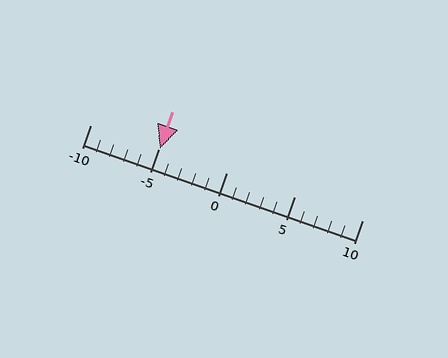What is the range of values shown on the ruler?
The ruler shows values from -10 to 10.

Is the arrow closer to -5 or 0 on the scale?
The arrow is closer to -5.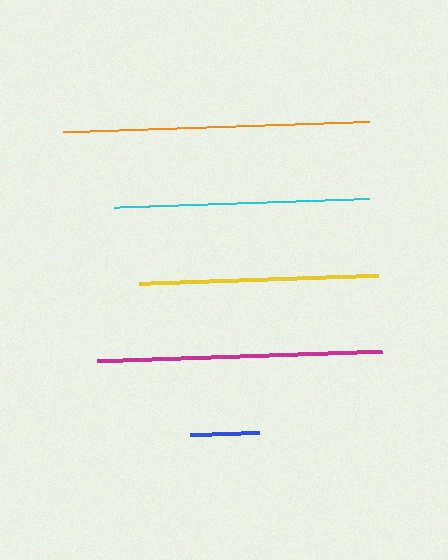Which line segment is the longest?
The orange line is the longest at approximately 306 pixels.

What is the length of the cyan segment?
The cyan segment is approximately 255 pixels long.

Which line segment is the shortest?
The blue line is the shortest at approximately 69 pixels.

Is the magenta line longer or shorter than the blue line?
The magenta line is longer than the blue line.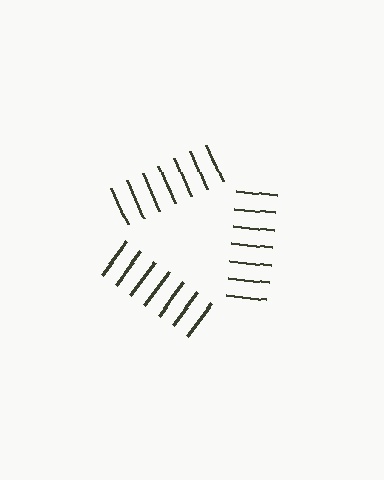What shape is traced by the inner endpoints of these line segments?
An illusory triangle — the line segments terminate on its edges but no continuous stroke is drawn.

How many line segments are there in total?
21 — 7 along each of the 3 edges.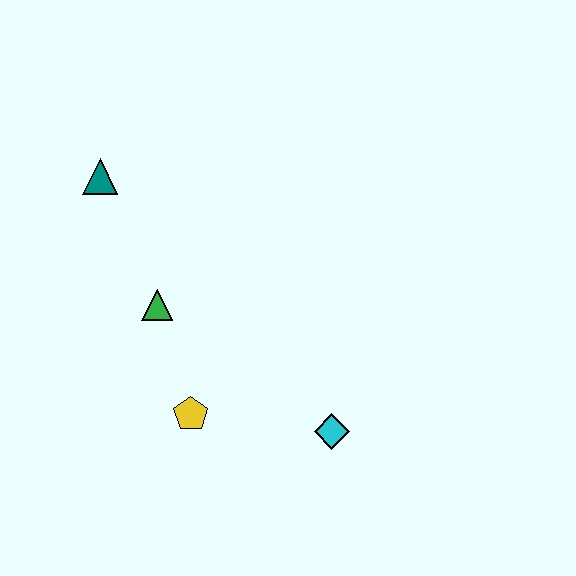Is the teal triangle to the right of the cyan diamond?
No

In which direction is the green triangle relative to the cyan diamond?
The green triangle is to the left of the cyan diamond.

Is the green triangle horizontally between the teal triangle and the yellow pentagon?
Yes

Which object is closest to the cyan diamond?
The yellow pentagon is closest to the cyan diamond.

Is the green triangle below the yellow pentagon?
No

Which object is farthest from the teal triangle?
The cyan diamond is farthest from the teal triangle.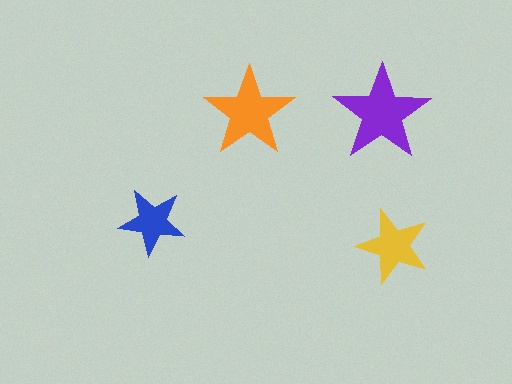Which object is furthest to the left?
The blue star is leftmost.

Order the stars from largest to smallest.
the purple one, the orange one, the yellow one, the blue one.